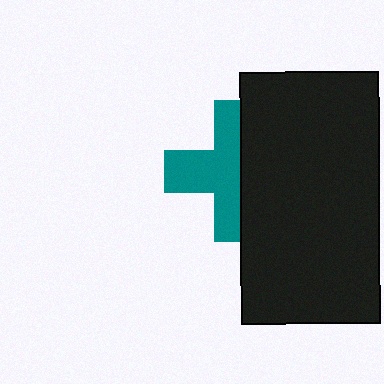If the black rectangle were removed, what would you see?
You would see the complete teal cross.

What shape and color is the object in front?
The object in front is a black rectangle.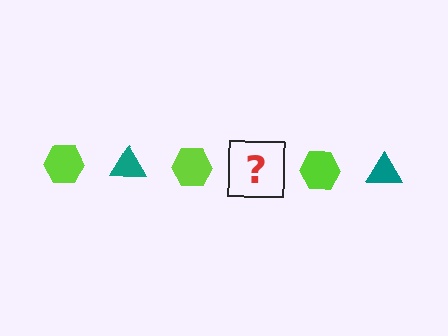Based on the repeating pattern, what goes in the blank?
The blank should be a teal triangle.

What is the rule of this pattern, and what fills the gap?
The rule is that the pattern alternates between lime hexagon and teal triangle. The gap should be filled with a teal triangle.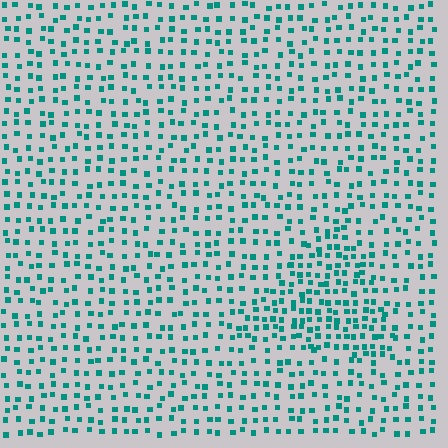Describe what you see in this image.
The image contains small teal elements arranged at two different densities. A triangle-shaped region is visible where the elements are more densely packed than the surrounding area.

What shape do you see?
I see a triangle.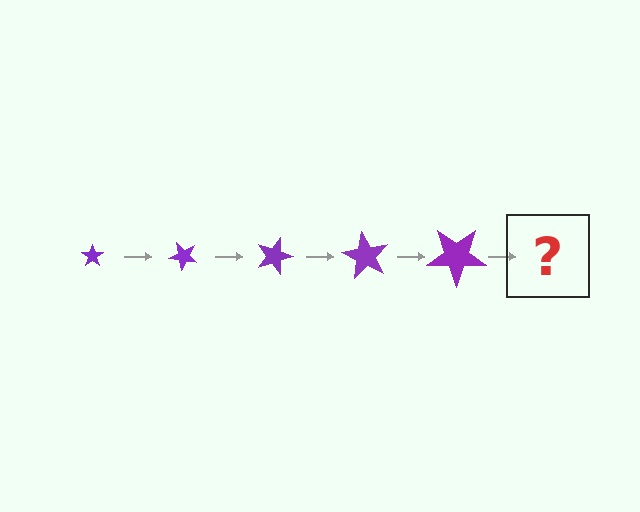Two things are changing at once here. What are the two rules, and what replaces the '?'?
The two rules are that the star grows larger each step and it rotates 45 degrees each step. The '?' should be a star, larger than the previous one and rotated 225 degrees from the start.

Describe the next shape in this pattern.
It should be a star, larger than the previous one and rotated 225 degrees from the start.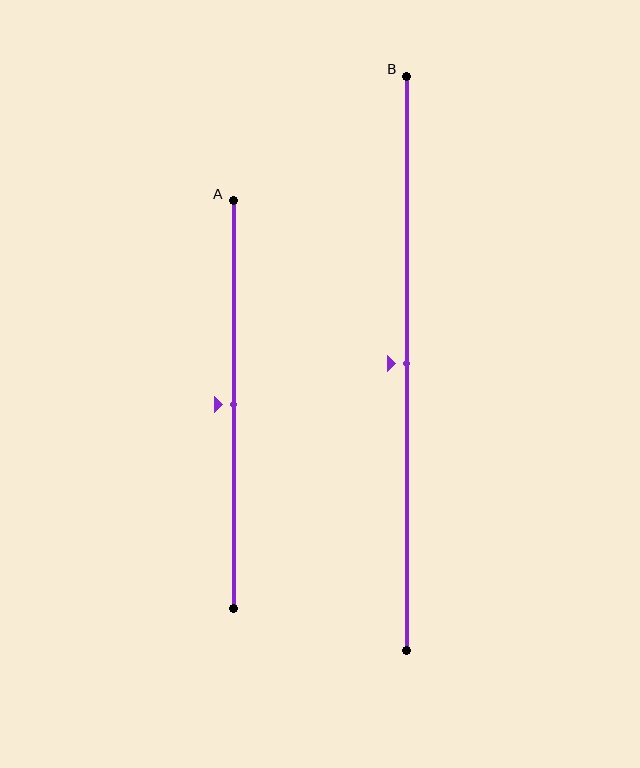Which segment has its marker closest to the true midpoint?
Segment A has its marker closest to the true midpoint.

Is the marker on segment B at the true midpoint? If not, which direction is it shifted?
Yes, the marker on segment B is at the true midpoint.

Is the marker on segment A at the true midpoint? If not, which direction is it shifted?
Yes, the marker on segment A is at the true midpoint.